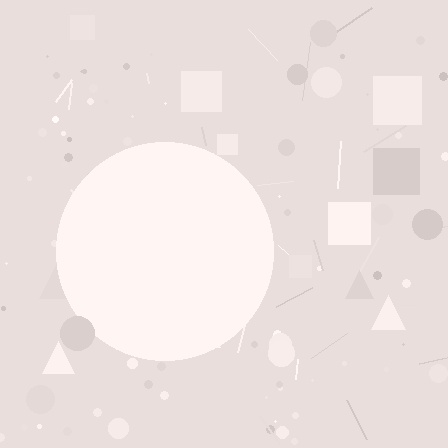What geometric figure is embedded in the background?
A circle is embedded in the background.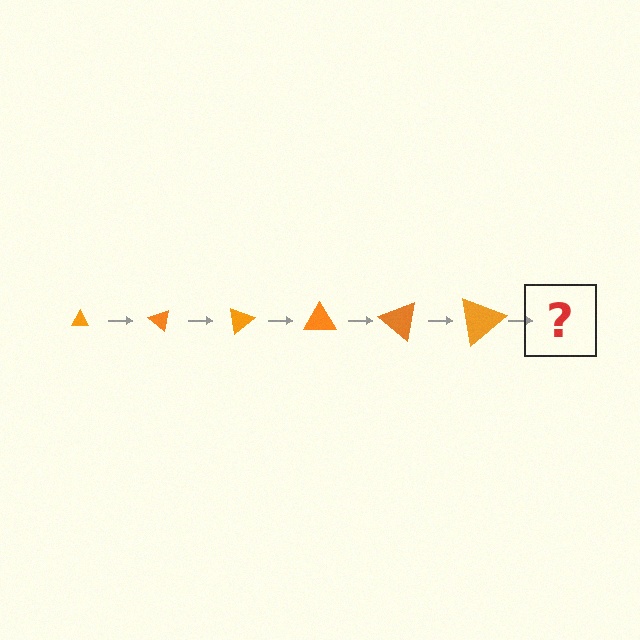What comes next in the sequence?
The next element should be a triangle, larger than the previous one and rotated 240 degrees from the start.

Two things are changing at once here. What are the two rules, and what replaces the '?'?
The two rules are that the triangle grows larger each step and it rotates 40 degrees each step. The '?' should be a triangle, larger than the previous one and rotated 240 degrees from the start.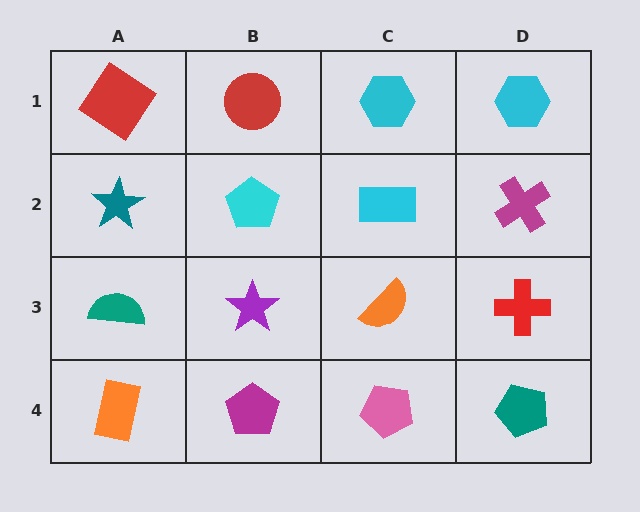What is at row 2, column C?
A cyan rectangle.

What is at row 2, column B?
A cyan pentagon.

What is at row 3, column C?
An orange semicircle.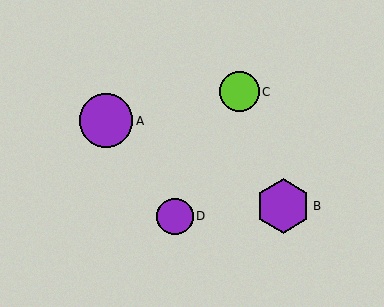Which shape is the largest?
The purple hexagon (labeled B) is the largest.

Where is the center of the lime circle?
The center of the lime circle is at (240, 92).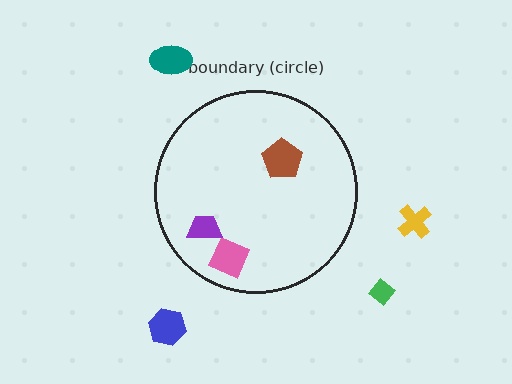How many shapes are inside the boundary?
3 inside, 4 outside.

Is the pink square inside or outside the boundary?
Inside.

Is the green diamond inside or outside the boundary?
Outside.